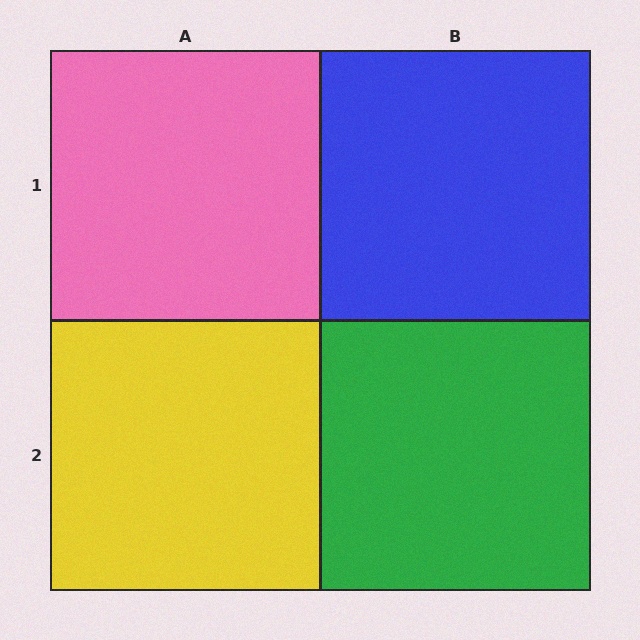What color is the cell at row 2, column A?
Yellow.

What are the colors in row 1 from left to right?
Pink, blue.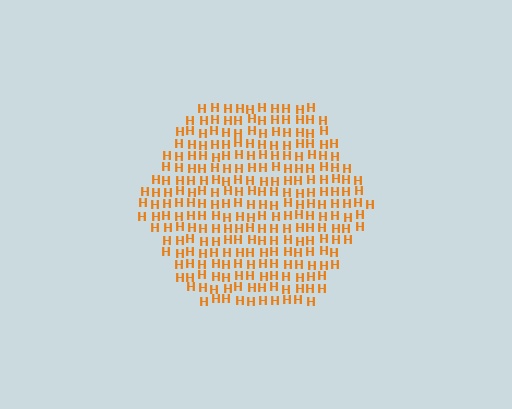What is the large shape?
The large shape is a hexagon.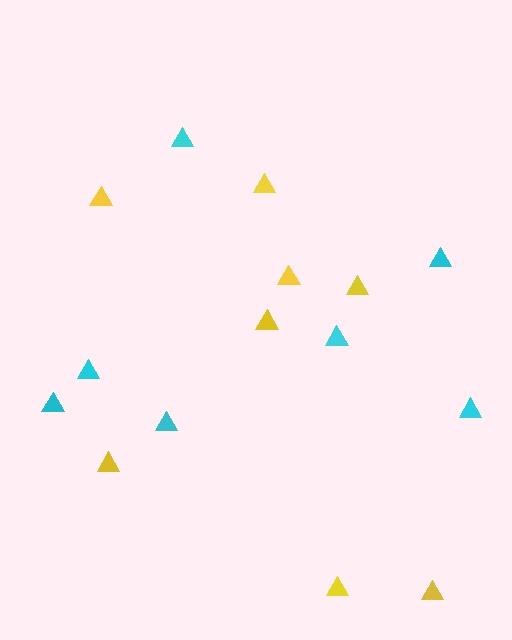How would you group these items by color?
There are 2 groups: one group of yellow triangles (8) and one group of cyan triangles (7).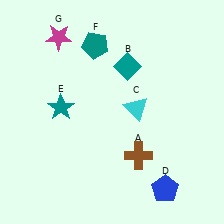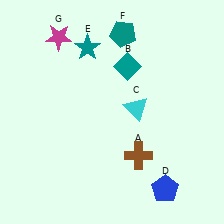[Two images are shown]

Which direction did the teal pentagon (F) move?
The teal pentagon (F) moved right.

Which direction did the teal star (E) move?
The teal star (E) moved up.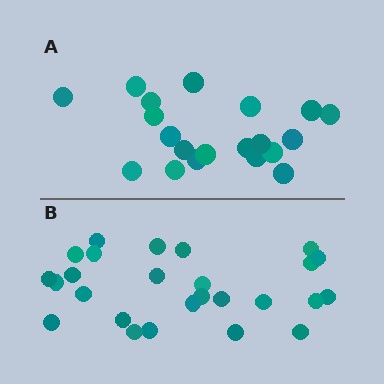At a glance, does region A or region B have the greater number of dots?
Region B (the bottom region) has more dots.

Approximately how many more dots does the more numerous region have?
Region B has about 6 more dots than region A.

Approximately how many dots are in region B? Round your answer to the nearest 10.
About 30 dots. (The exact count is 26, which rounds to 30.)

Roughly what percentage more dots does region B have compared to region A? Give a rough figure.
About 30% more.